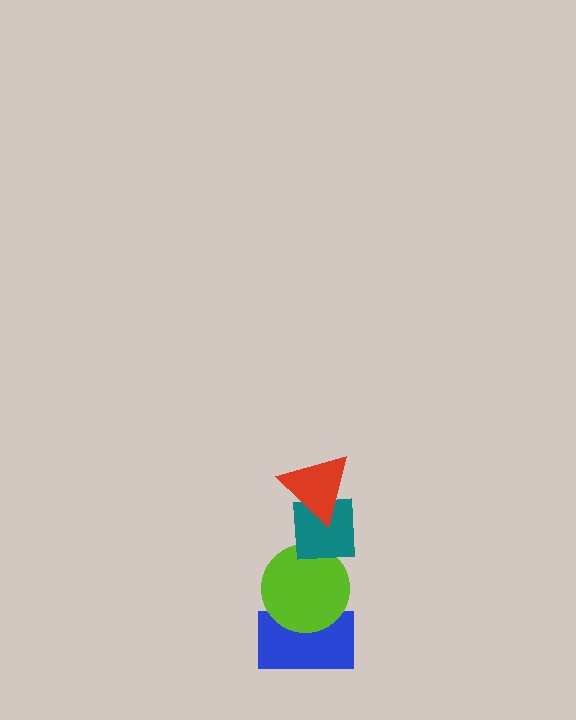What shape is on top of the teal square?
The red triangle is on top of the teal square.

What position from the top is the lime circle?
The lime circle is 3rd from the top.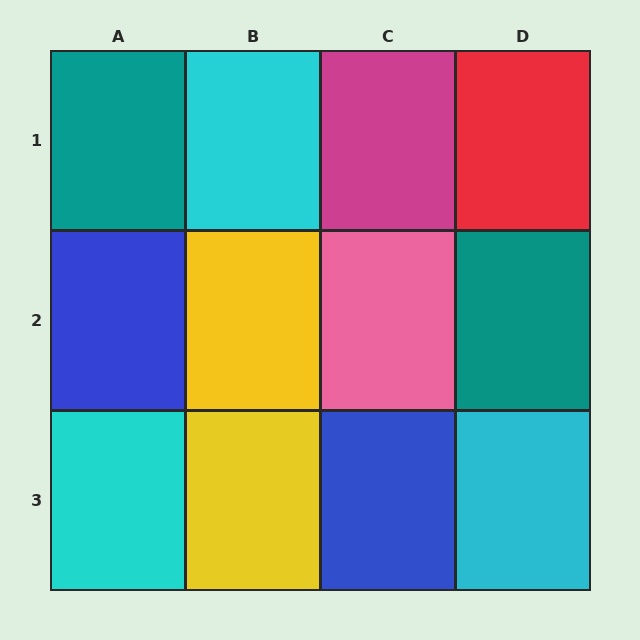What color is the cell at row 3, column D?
Cyan.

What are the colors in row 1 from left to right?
Teal, cyan, magenta, red.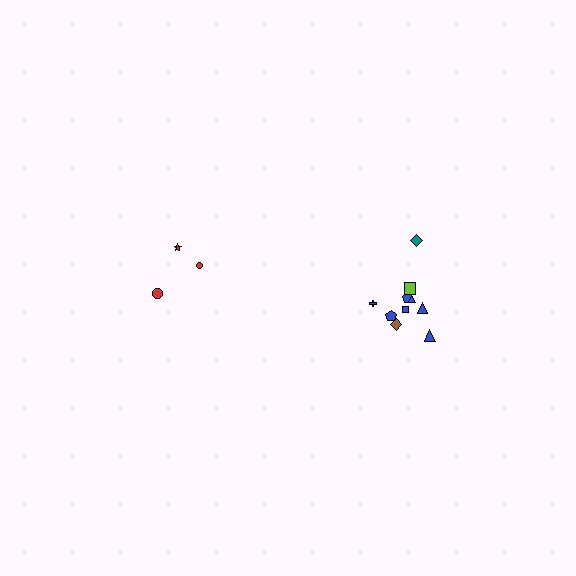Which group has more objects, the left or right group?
The right group.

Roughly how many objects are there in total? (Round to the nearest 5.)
Roughly 15 objects in total.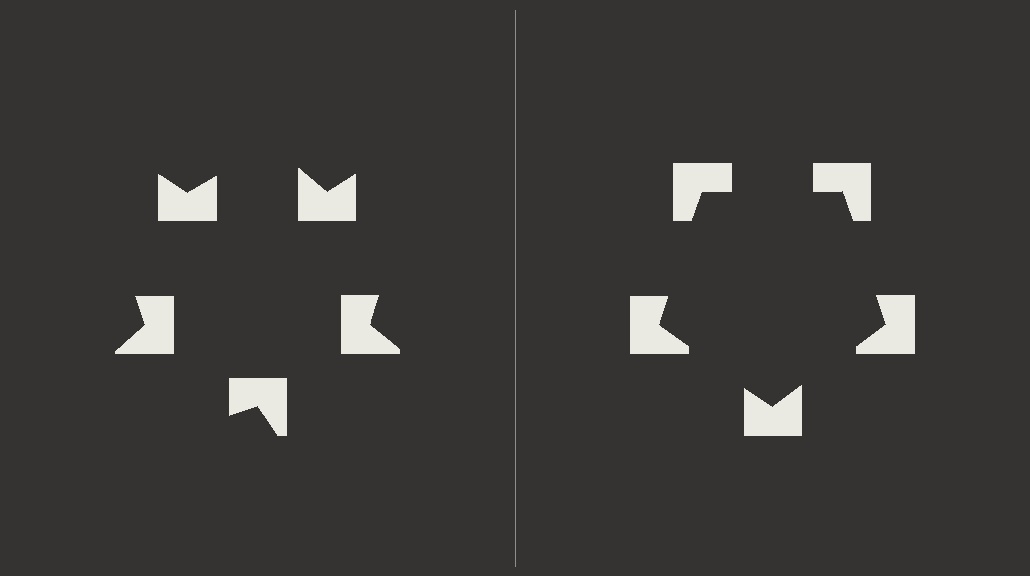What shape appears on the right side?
An illusory pentagon.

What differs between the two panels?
The notched squares are positioned identically on both sides; only the wedge orientations differ. On the right they align to a pentagon; on the left they are misaligned.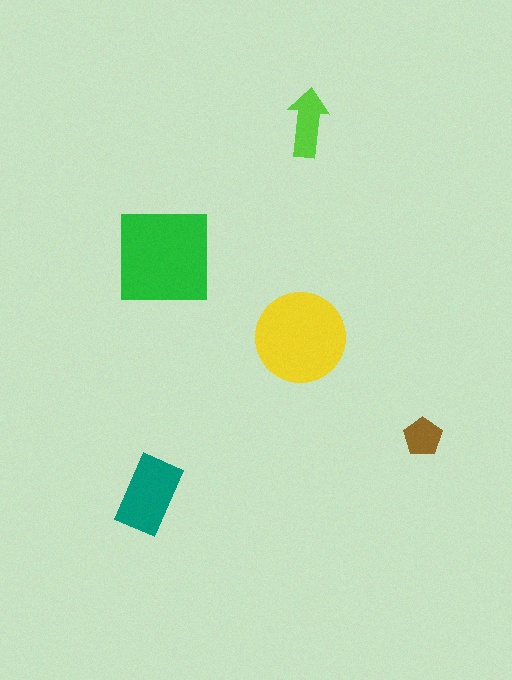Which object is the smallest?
The brown pentagon.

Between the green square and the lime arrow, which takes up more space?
The green square.